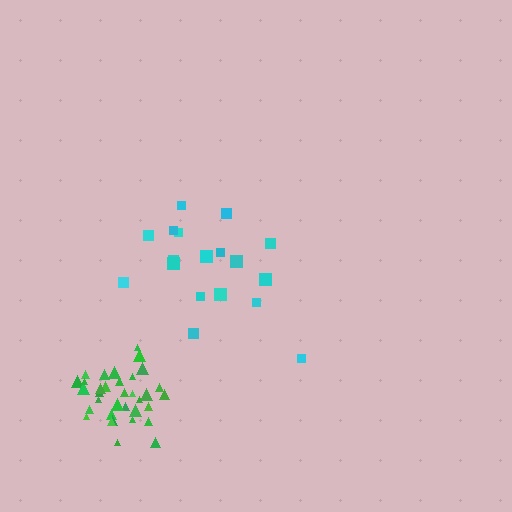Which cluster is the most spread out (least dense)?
Cyan.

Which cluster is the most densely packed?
Green.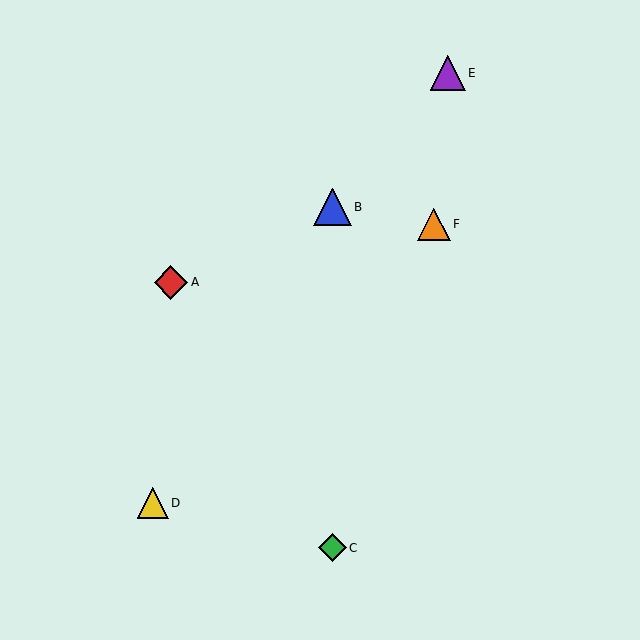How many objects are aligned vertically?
2 objects (B, C) are aligned vertically.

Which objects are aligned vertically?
Objects B, C are aligned vertically.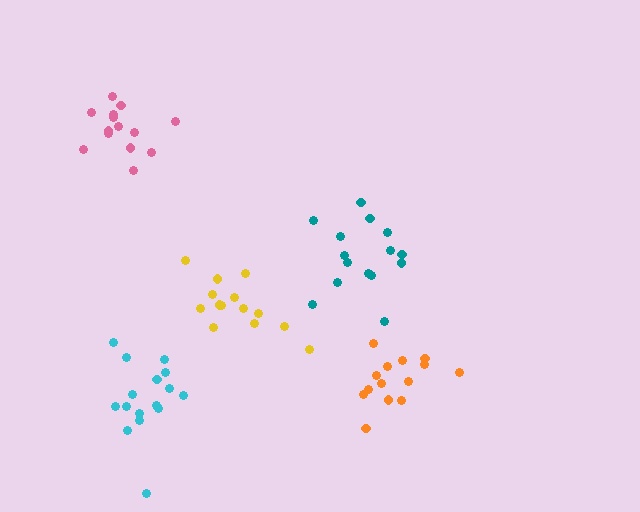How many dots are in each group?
Group 1: 15 dots, Group 2: 16 dots, Group 3: 14 dots, Group 4: 14 dots, Group 5: 14 dots (73 total).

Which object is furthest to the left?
The pink cluster is leftmost.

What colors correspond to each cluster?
The clusters are colored: teal, cyan, yellow, pink, orange.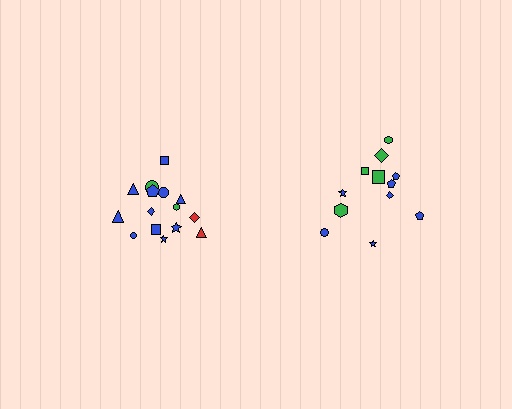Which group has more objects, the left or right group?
The left group.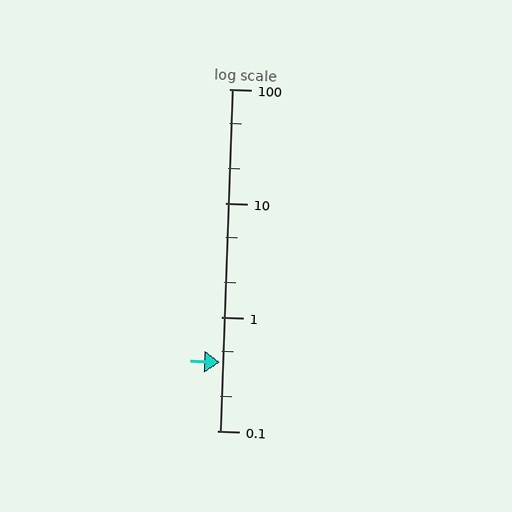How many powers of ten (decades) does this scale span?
The scale spans 3 decades, from 0.1 to 100.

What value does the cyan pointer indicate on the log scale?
The pointer indicates approximately 0.4.